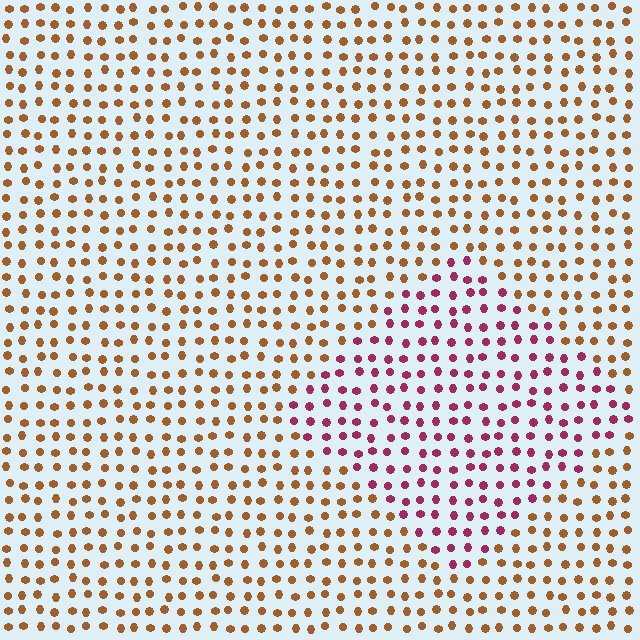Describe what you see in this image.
The image is filled with small brown elements in a uniform arrangement. A diamond-shaped region is visible where the elements are tinted to a slightly different hue, forming a subtle color boundary.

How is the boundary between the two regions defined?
The boundary is defined purely by a slight shift in hue (about 56 degrees). Spacing, size, and orientation are identical on both sides.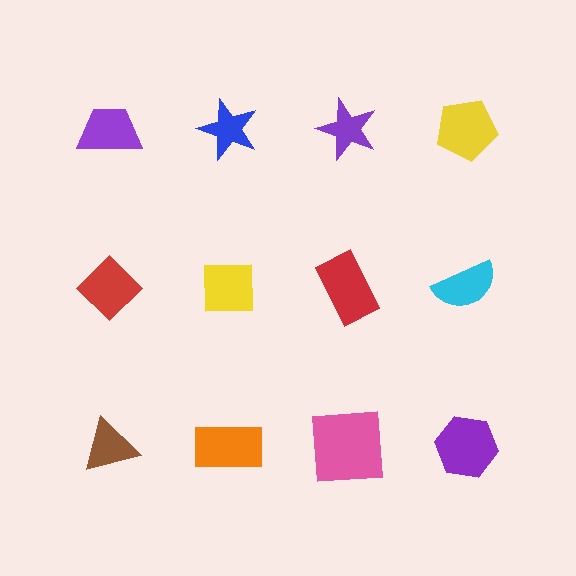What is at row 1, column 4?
A yellow pentagon.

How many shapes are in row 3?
4 shapes.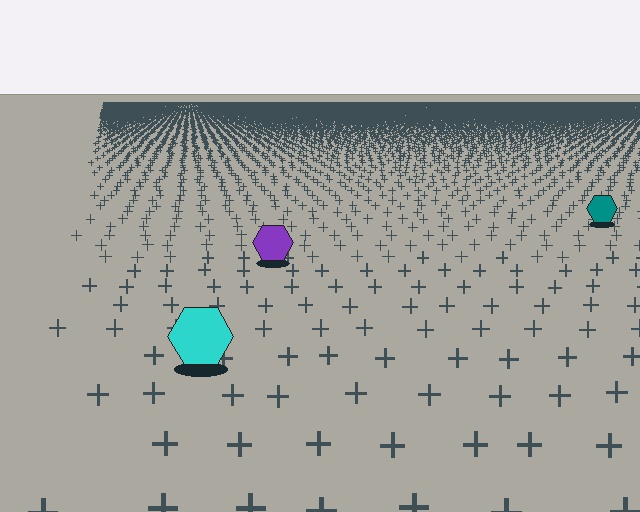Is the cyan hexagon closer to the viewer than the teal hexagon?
Yes. The cyan hexagon is closer — you can tell from the texture gradient: the ground texture is coarser near it.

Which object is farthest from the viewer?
The teal hexagon is farthest from the viewer. It appears smaller and the ground texture around it is denser.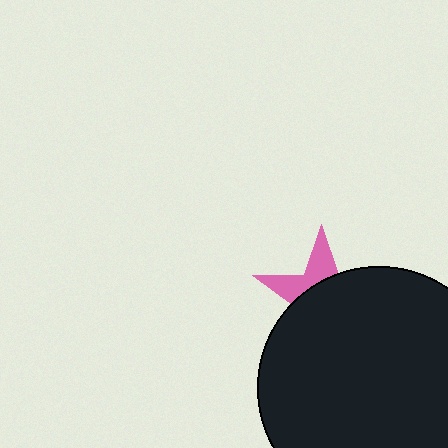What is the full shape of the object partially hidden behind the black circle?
The partially hidden object is a pink star.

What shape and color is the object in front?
The object in front is a black circle.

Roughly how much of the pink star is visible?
A small part of it is visible (roughly 32%).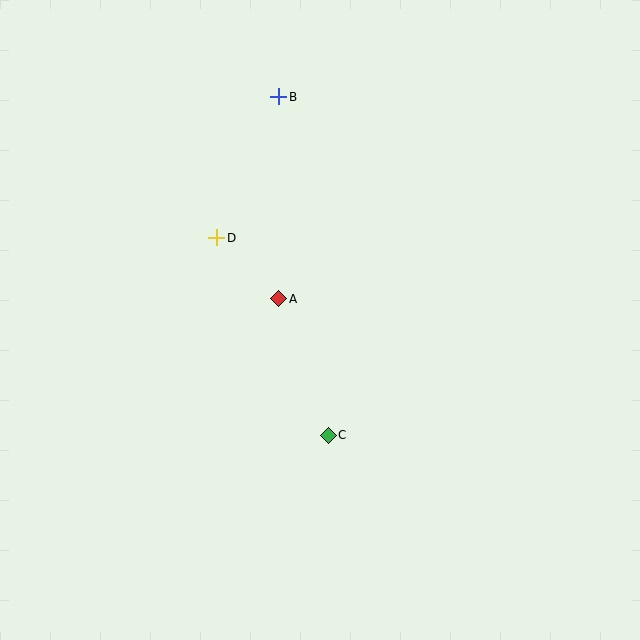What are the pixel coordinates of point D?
Point D is at (217, 238).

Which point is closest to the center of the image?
Point A at (279, 299) is closest to the center.